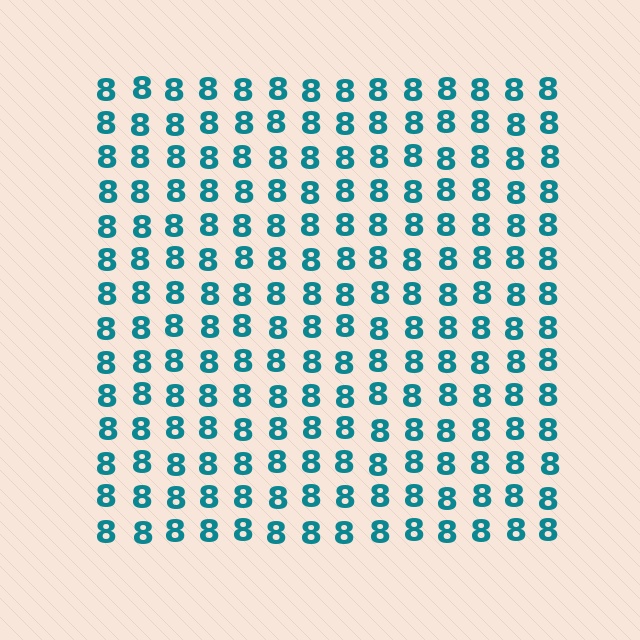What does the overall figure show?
The overall figure shows a square.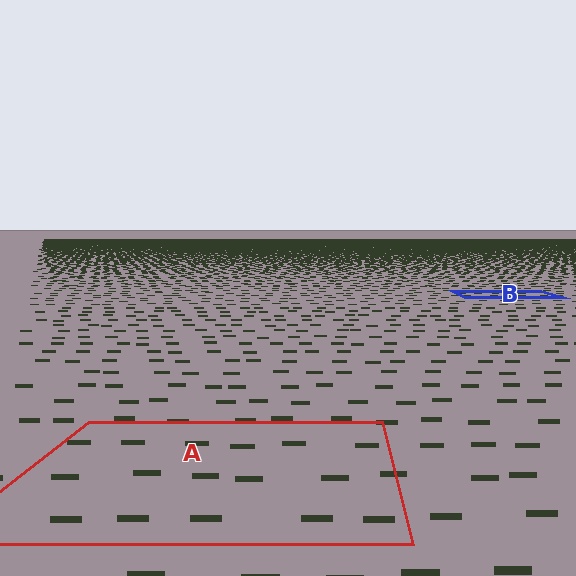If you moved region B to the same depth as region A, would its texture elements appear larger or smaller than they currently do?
They would appear larger. At a closer depth, the same texture elements are projected at a bigger on-screen size.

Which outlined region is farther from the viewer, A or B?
Region B is farther from the viewer — the texture elements inside it appear smaller and more densely packed.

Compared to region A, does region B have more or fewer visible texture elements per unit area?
Region B has more texture elements per unit area — they are packed more densely because it is farther away.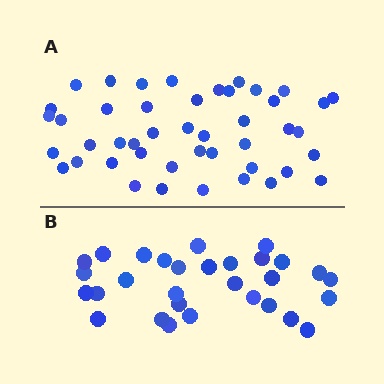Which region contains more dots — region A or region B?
Region A (the top region) has more dots.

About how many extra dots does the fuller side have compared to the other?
Region A has approximately 15 more dots than region B.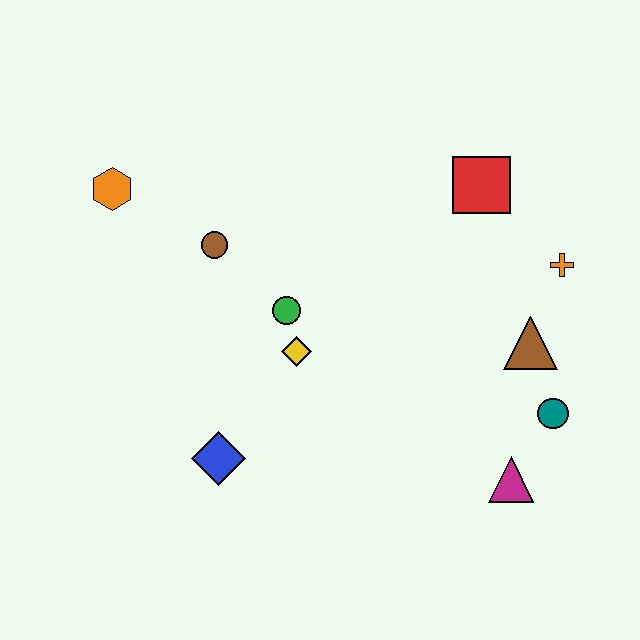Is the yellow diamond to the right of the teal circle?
No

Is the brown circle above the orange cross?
Yes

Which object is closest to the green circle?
The yellow diamond is closest to the green circle.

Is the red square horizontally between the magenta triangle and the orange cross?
No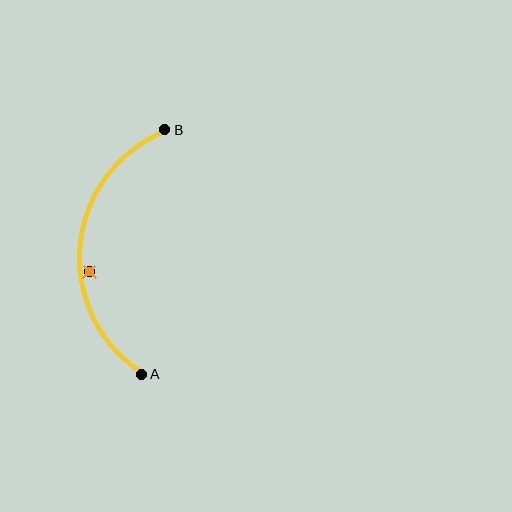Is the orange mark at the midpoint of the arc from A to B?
No — the orange mark does not lie on the arc at all. It sits slightly inside the curve.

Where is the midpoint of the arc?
The arc midpoint is the point on the curve farthest from the straight line joining A and B. It sits to the left of that line.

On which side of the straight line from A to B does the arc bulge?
The arc bulges to the left of the straight line connecting A and B.